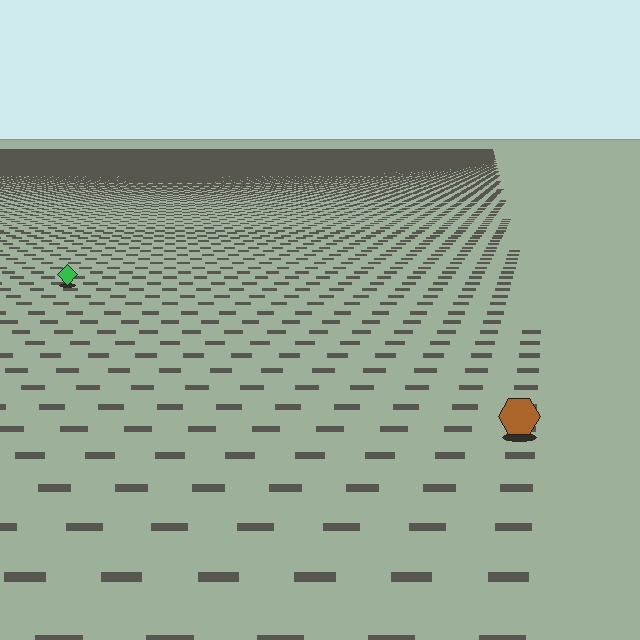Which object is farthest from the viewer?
The green diamond is farthest from the viewer. It appears smaller and the ground texture around it is denser.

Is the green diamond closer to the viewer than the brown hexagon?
No. The brown hexagon is closer — you can tell from the texture gradient: the ground texture is coarser near it.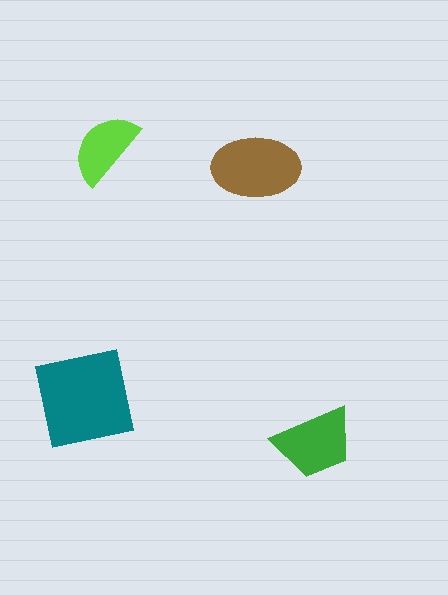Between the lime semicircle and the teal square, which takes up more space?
The teal square.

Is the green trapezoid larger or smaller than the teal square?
Smaller.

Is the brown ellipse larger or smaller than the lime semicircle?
Larger.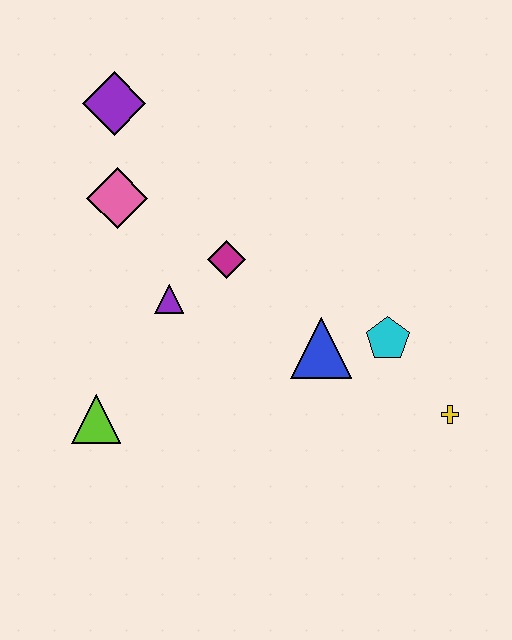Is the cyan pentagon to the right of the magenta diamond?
Yes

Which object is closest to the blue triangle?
The cyan pentagon is closest to the blue triangle.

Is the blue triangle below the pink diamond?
Yes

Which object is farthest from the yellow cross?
The purple diamond is farthest from the yellow cross.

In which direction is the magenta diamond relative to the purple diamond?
The magenta diamond is below the purple diamond.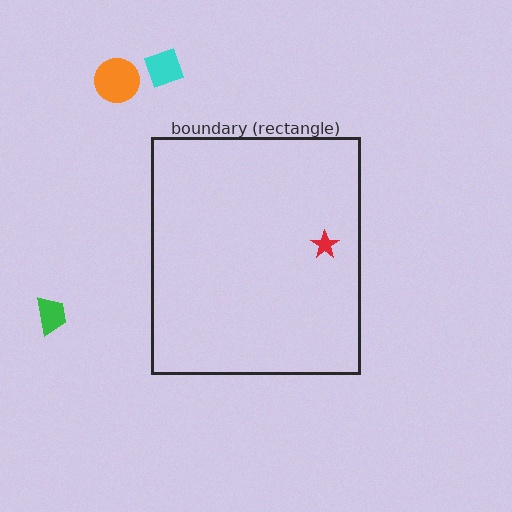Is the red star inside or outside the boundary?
Inside.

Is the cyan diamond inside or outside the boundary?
Outside.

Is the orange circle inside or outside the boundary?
Outside.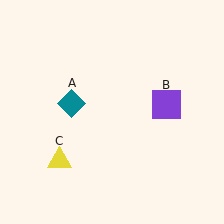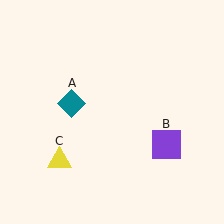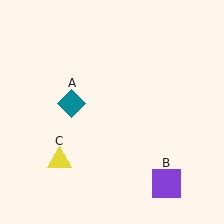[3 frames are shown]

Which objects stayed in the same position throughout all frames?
Teal diamond (object A) and yellow triangle (object C) remained stationary.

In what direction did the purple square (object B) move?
The purple square (object B) moved down.